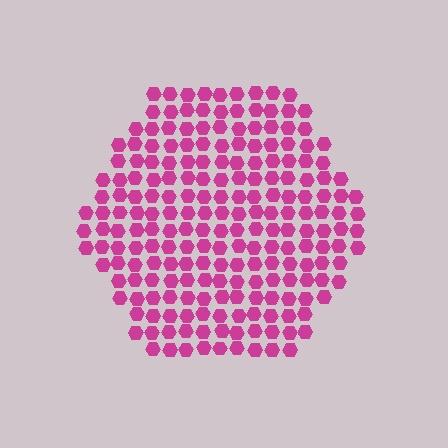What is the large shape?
The large shape is a hexagon.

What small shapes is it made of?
It is made of small hexagons.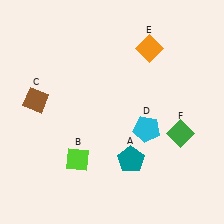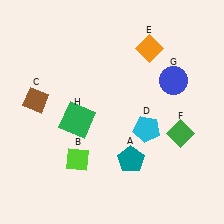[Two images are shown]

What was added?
A blue circle (G), a green square (H) were added in Image 2.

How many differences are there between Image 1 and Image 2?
There are 2 differences between the two images.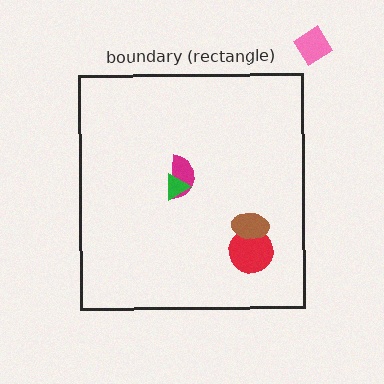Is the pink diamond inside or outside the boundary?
Outside.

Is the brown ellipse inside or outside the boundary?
Inside.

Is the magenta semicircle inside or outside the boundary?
Inside.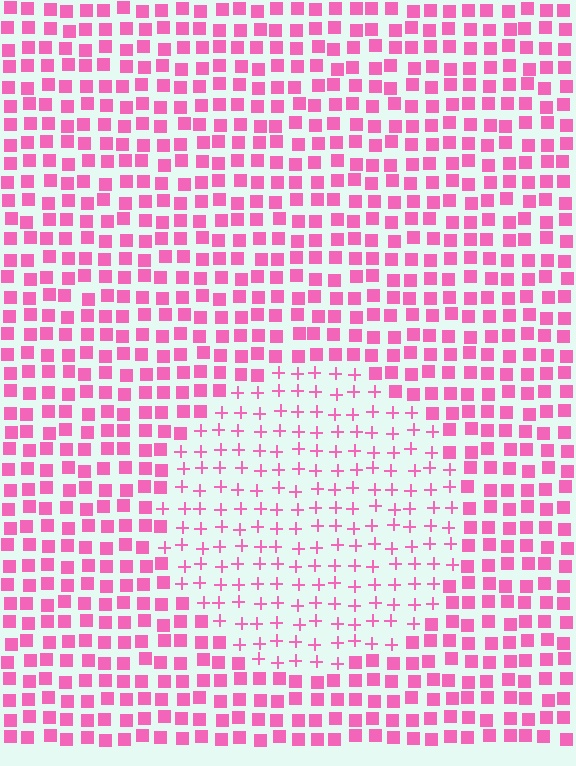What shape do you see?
I see a circle.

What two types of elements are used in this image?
The image uses plus signs inside the circle region and squares outside it.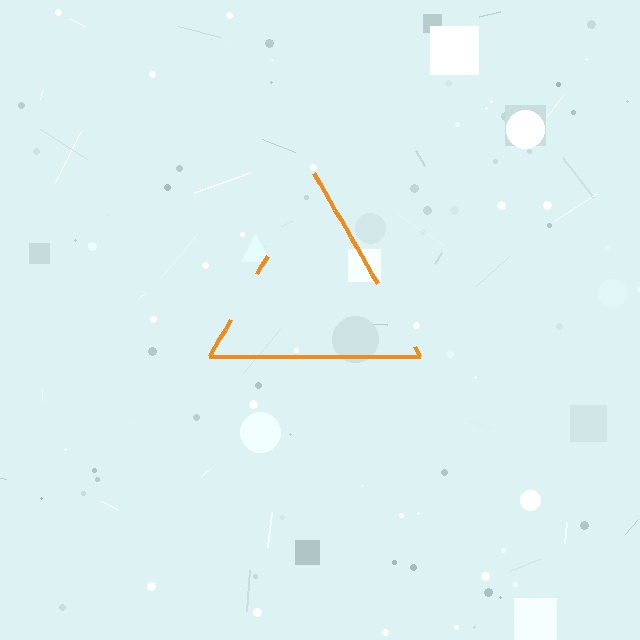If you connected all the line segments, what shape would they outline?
They would outline a triangle.